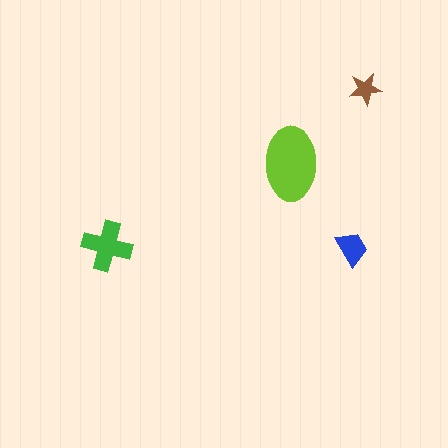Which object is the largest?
The lime ellipse.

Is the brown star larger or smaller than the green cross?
Smaller.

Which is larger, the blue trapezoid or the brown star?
The blue trapezoid.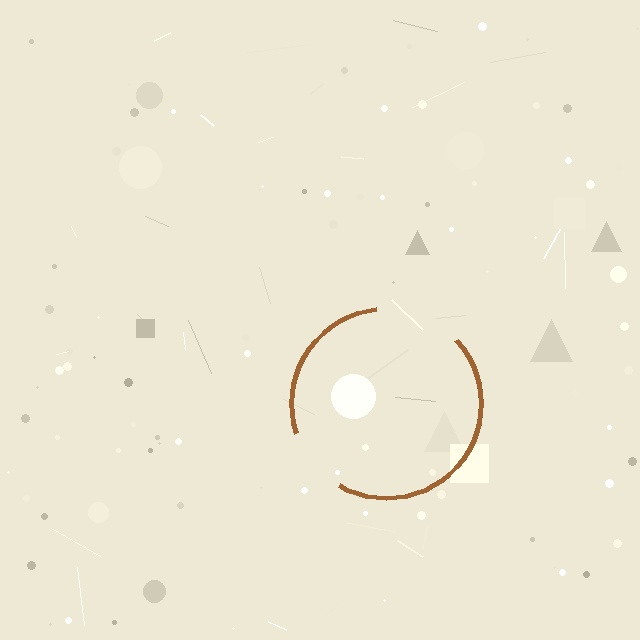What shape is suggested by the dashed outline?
The dashed outline suggests a circle.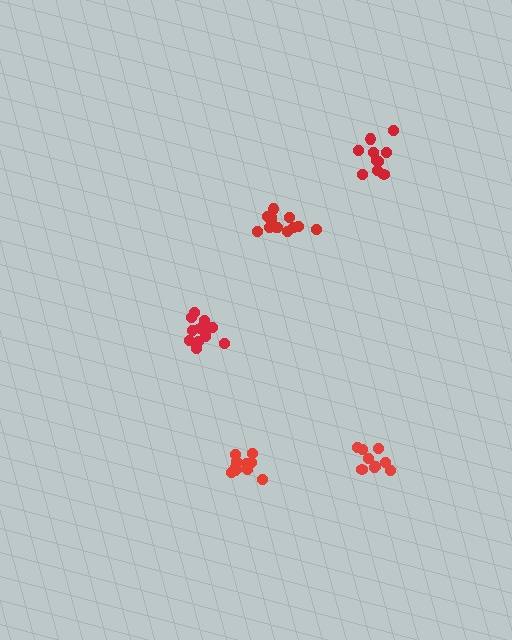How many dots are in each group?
Group 1: 13 dots, Group 2: 13 dots, Group 3: 11 dots, Group 4: 11 dots, Group 5: 9 dots (57 total).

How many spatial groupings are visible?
There are 5 spatial groupings.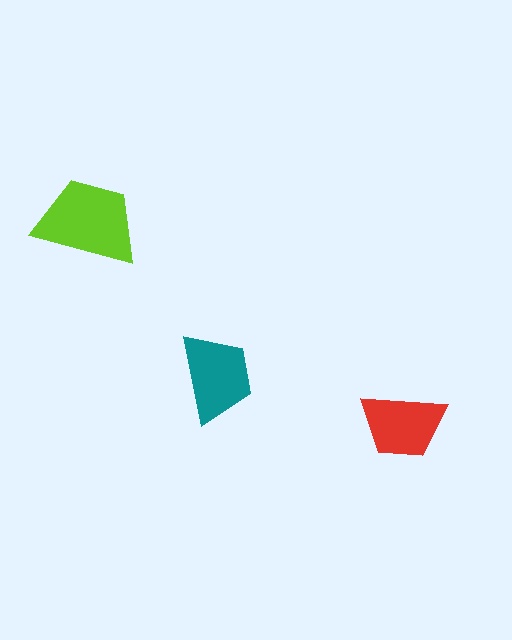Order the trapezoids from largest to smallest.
the lime one, the teal one, the red one.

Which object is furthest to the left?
The lime trapezoid is leftmost.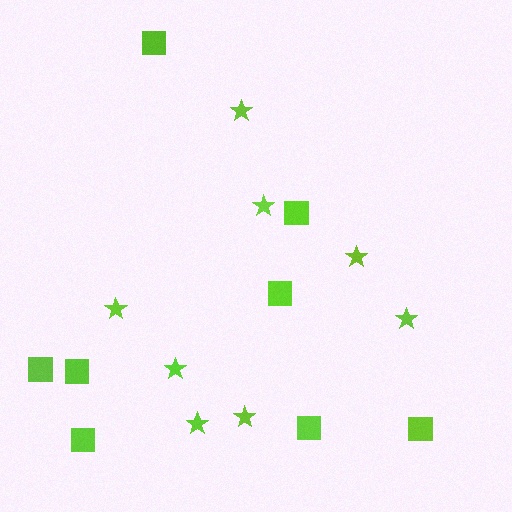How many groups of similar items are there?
There are 2 groups: one group of stars (8) and one group of squares (8).